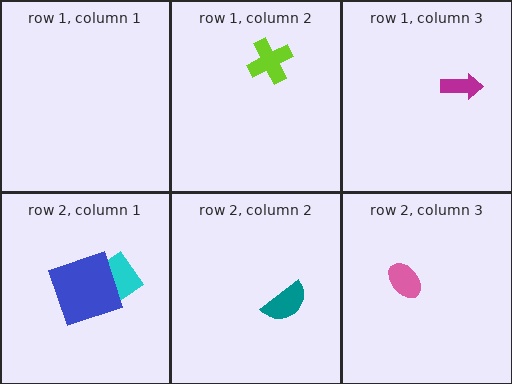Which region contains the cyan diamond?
The row 2, column 1 region.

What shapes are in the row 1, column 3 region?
The magenta arrow.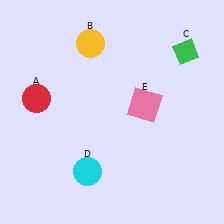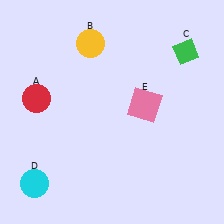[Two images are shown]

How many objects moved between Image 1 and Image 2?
1 object moved between the two images.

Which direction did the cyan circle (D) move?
The cyan circle (D) moved left.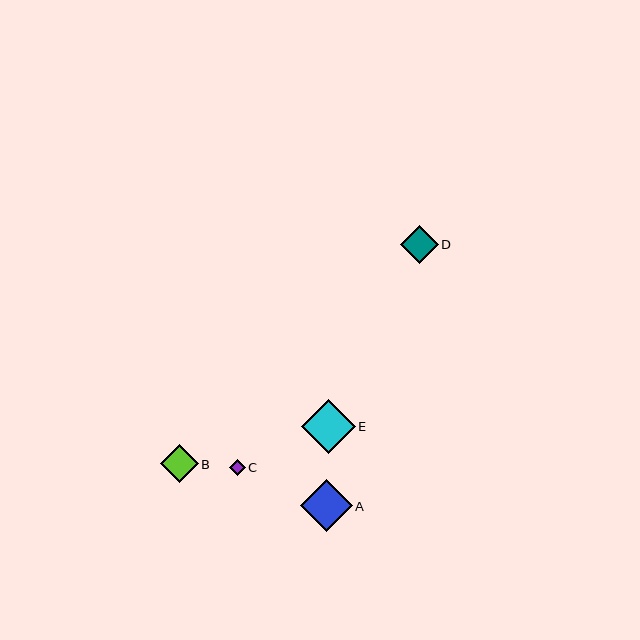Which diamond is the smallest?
Diamond C is the smallest with a size of approximately 15 pixels.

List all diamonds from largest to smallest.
From largest to smallest: E, A, D, B, C.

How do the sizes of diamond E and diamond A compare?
Diamond E and diamond A are approximately the same size.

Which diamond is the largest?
Diamond E is the largest with a size of approximately 53 pixels.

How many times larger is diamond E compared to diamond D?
Diamond E is approximately 1.4 times the size of diamond D.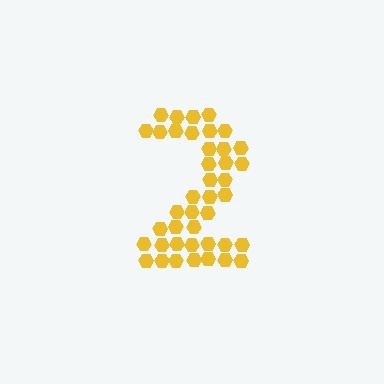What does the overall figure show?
The overall figure shows the digit 2.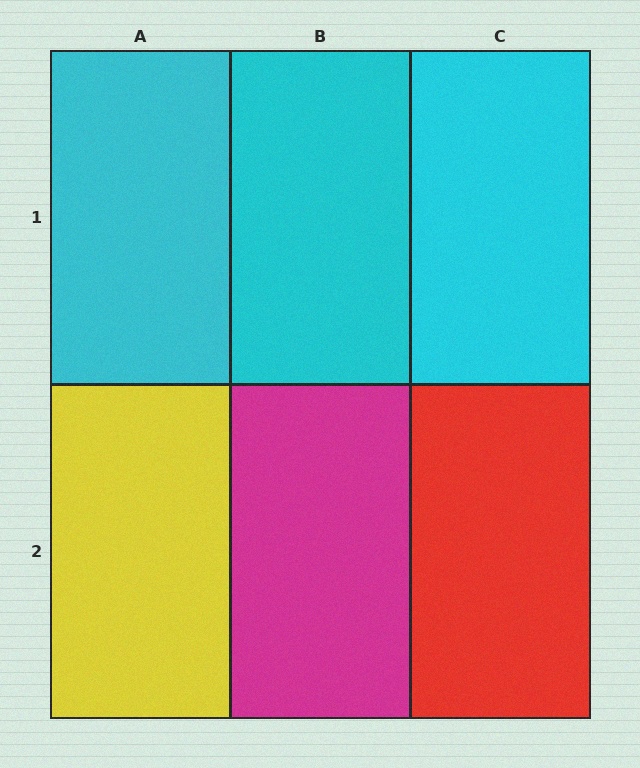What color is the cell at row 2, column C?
Red.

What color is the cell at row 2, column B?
Magenta.